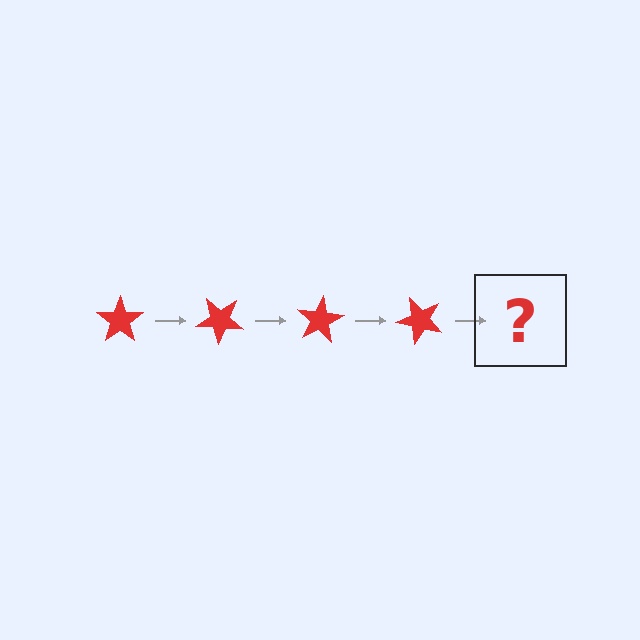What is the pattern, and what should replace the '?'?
The pattern is that the star rotates 40 degrees each step. The '?' should be a red star rotated 160 degrees.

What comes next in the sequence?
The next element should be a red star rotated 160 degrees.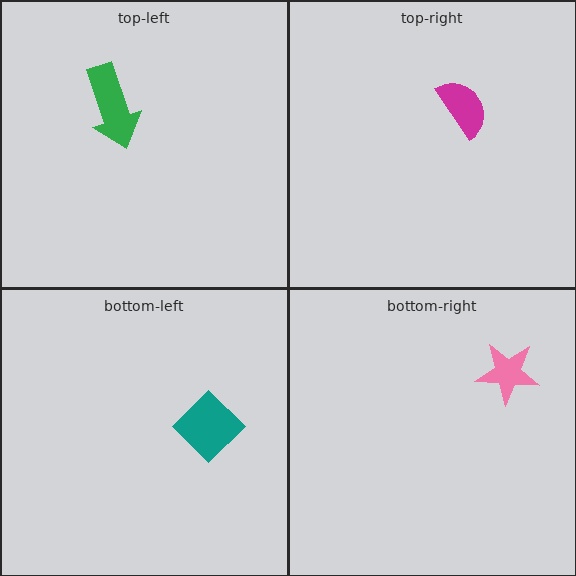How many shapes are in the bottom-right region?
1.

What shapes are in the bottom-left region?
The teal diamond.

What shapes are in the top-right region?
The magenta semicircle.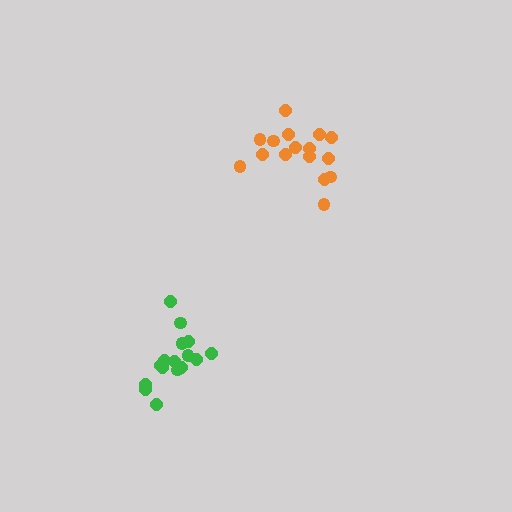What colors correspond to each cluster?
The clusters are colored: orange, green.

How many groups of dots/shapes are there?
There are 2 groups.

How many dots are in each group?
Group 1: 16 dots, Group 2: 16 dots (32 total).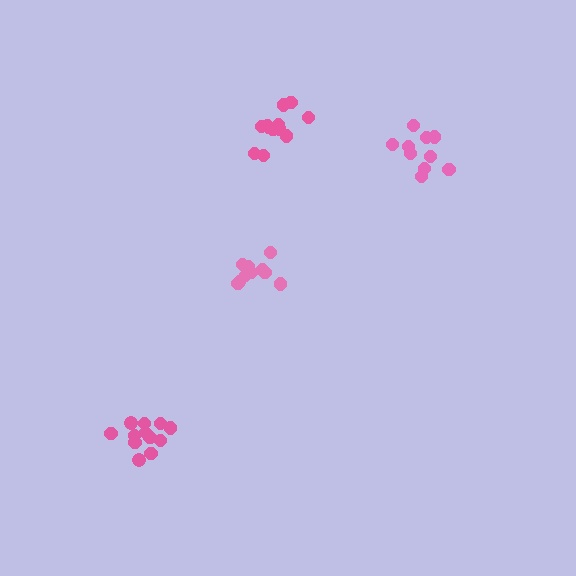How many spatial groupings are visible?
There are 4 spatial groupings.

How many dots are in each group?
Group 1: 10 dots, Group 2: 10 dots, Group 3: 12 dots, Group 4: 12 dots (44 total).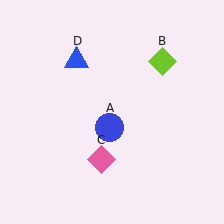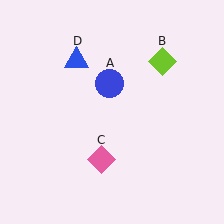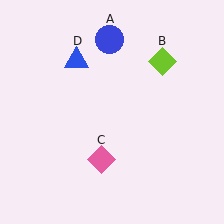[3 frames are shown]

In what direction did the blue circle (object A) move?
The blue circle (object A) moved up.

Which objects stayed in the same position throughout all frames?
Lime diamond (object B) and pink diamond (object C) and blue triangle (object D) remained stationary.